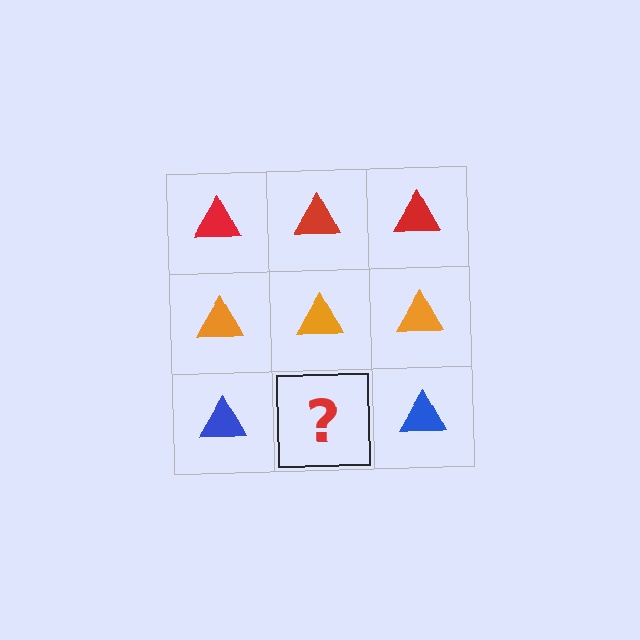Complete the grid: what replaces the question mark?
The question mark should be replaced with a blue triangle.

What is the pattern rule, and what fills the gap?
The rule is that each row has a consistent color. The gap should be filled with a blue triangle.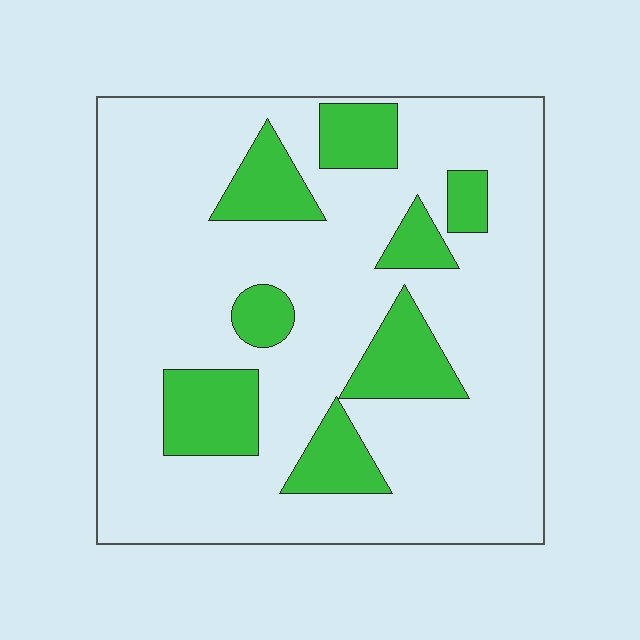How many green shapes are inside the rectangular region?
8.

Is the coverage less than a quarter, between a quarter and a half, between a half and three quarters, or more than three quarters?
Less than a quarter.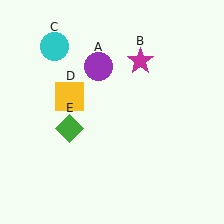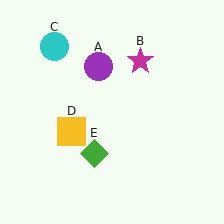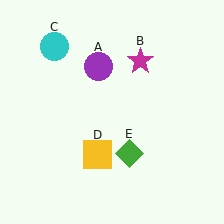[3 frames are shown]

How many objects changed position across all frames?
2 objects changed position: yellow square (object D), green diamond (object E).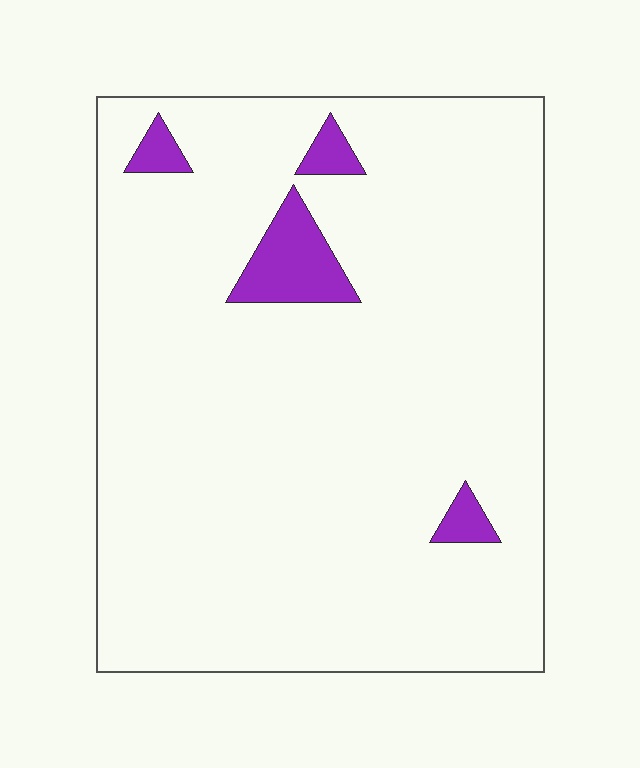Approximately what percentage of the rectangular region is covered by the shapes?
Approximately 5%.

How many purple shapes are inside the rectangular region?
4.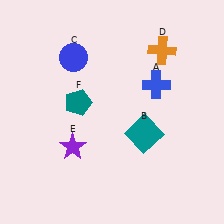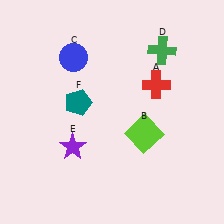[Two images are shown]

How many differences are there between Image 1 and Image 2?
There are 3 differences between the two images.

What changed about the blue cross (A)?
In Image 1, A is blue. In Image 2, it changed to red.